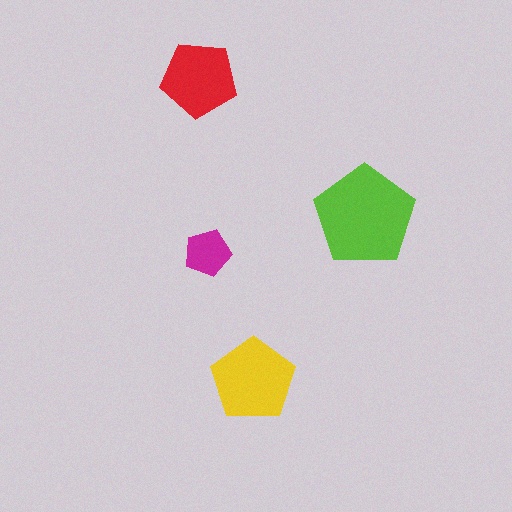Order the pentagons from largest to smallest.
the lime one, the yellow one, the red one, the magenta one.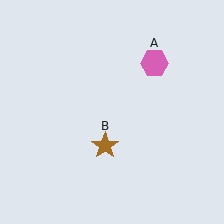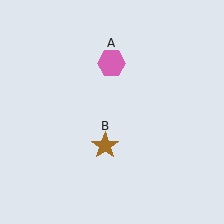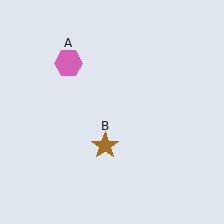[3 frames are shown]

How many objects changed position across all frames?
1 object changed position: pink hexagon (object A).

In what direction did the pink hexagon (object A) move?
The pink hexagon (object A) moved left.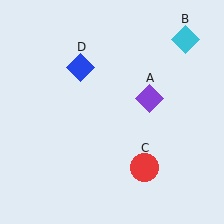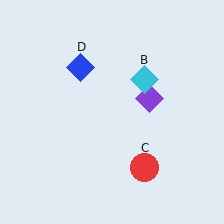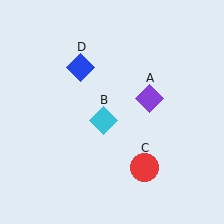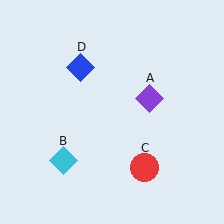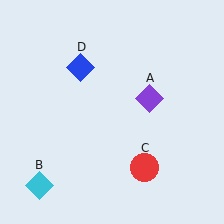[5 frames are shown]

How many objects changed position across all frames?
1 object changed position: cyan diamond (object B).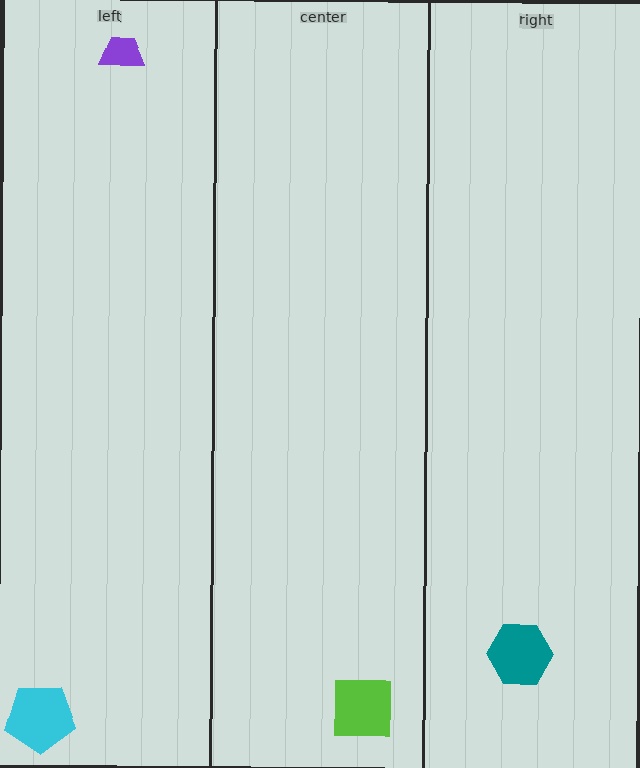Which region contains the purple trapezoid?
The left region.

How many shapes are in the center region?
1.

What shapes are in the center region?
The lime square.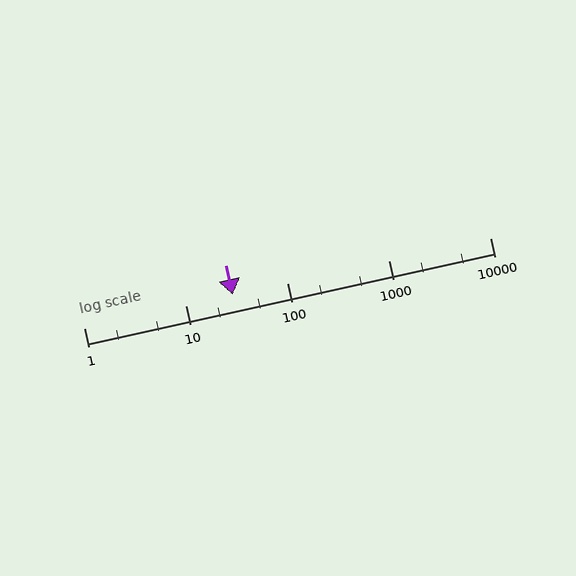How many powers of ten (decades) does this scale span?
The scale spans 4 decades, from 1 to 10000.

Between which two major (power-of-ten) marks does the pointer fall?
The pointer is between 10 and 100.